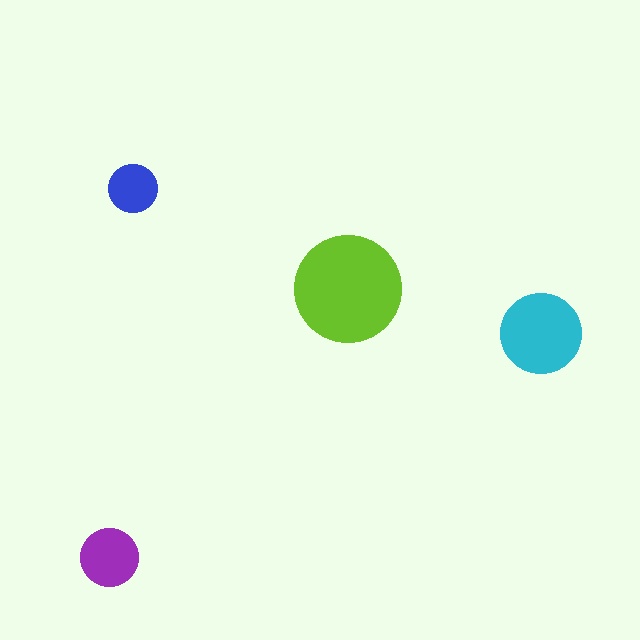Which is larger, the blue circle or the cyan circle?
The cyan one.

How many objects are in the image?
There are 4 objects in the image.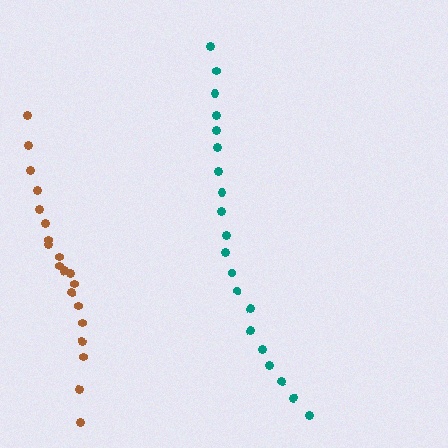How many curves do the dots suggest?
There are 2 distinct paths.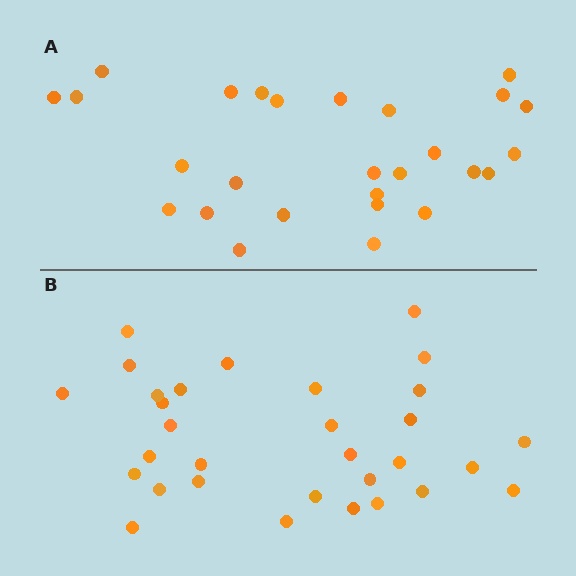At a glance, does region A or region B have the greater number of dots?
Region B (the bottom region) has more dots.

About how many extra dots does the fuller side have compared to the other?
Region B has about 4 more dots than region A.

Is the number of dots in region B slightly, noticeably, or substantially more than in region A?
Region B has only slightly more — the two regions are fairly close. The ratio is roughly 1.1 to 1.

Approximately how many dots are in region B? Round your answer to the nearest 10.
About 30 dots. (The exact count is 31, which rounds to 30.)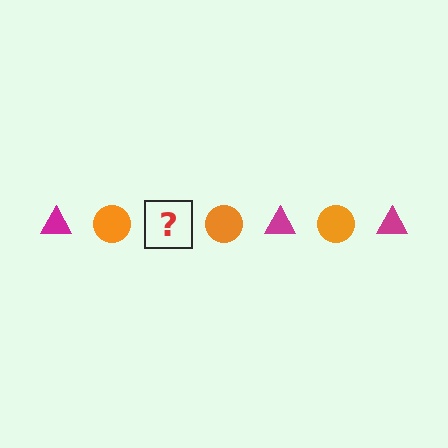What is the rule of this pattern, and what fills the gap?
The rule is that the pattern alternates between magenta triangle and orange circle. The gap should be filled with a magenta triangle.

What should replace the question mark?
The question mark should be replaced with a magenta triangle.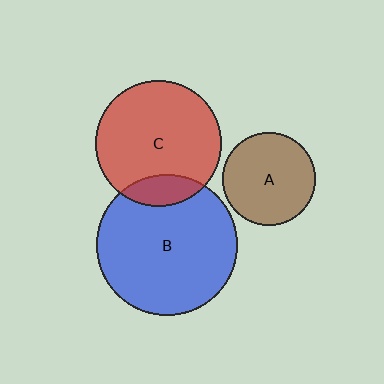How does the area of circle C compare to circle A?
Approximately 1.8 times.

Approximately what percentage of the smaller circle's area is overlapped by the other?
Approximately 15%.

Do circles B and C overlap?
Yes.